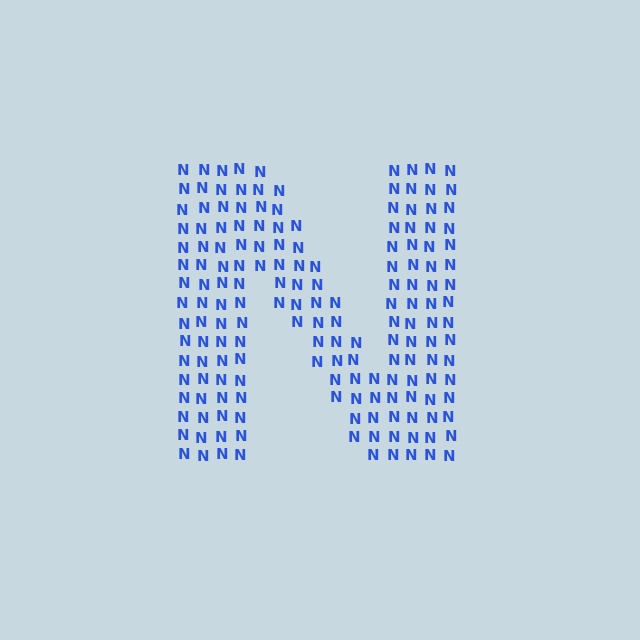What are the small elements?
The small elements are letter N's.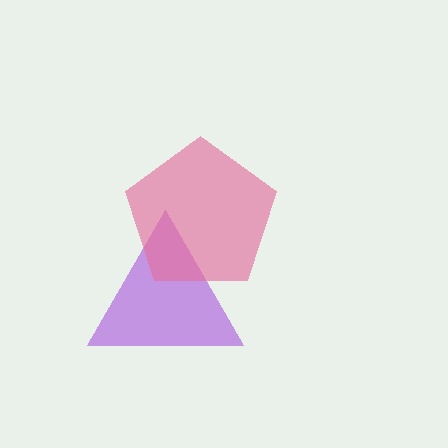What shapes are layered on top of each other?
The layered shapes are: a purple triangle, a pink pentagon.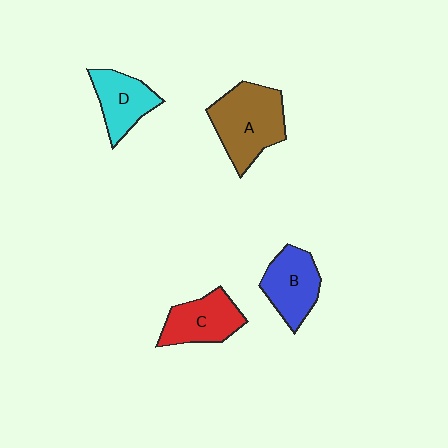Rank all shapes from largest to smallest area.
From largest to smallest: A (brown), B (blue), C (red), D (cyan).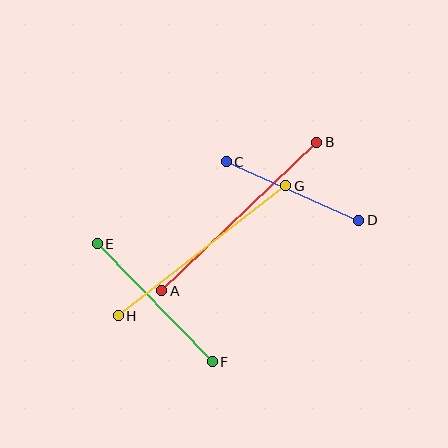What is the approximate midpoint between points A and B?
The midpoint is at approximately (239, 216) pixels.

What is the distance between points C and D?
The distance is approximately 145 pixels.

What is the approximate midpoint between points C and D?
The midpoint is at approximately (292, 191) pixels.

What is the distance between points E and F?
The distance is approximately 165 pixels.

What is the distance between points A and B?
The distance is approximately 215 pixels.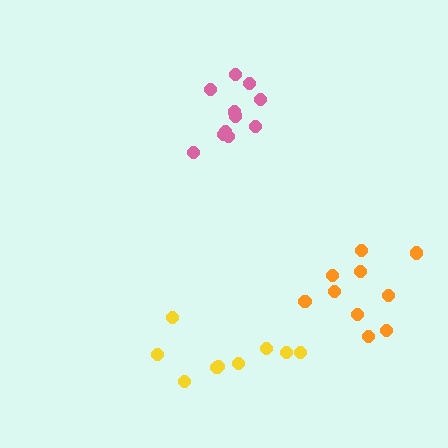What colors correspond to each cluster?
The clusters are colored: yellow, orange, pink.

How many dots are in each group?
Group 1: 9 dots, Group 2: 10 dots, Group 3: 11 dots (30 total).